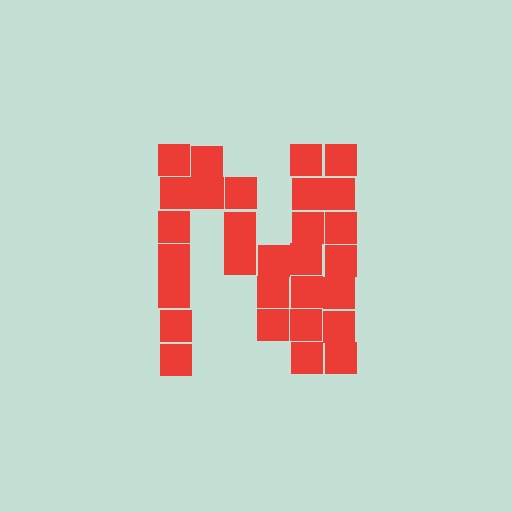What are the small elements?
The small elements are squares.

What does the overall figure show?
The overall figure shows the letter N.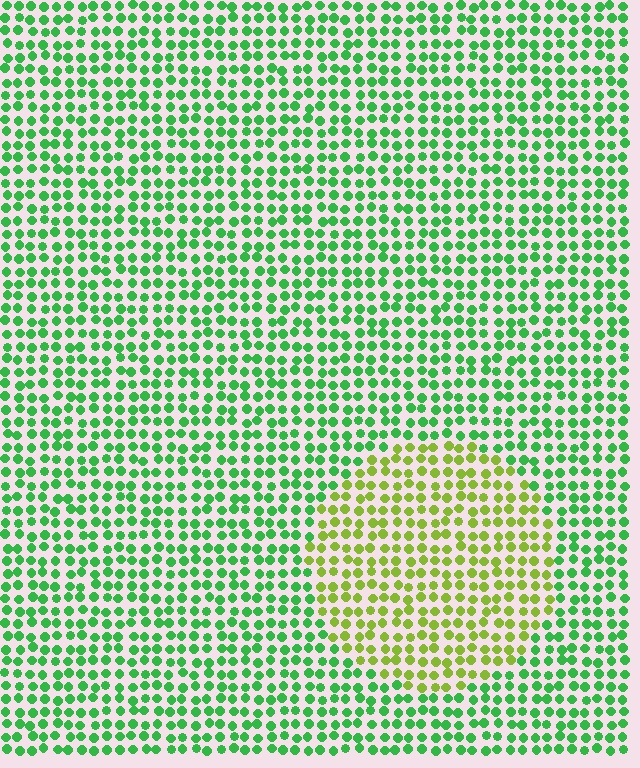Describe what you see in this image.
The image is filled with small green elements in a uniform arrangement. A circle-shaped region is visible where the elements are tinted to a slightly different hue, forming a subtle color boundary.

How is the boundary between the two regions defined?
The boundary is defined purely by a slight shift in hue (about 46 degrees). Spacing, size, and orientation are identical on both sides.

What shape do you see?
I see a circle.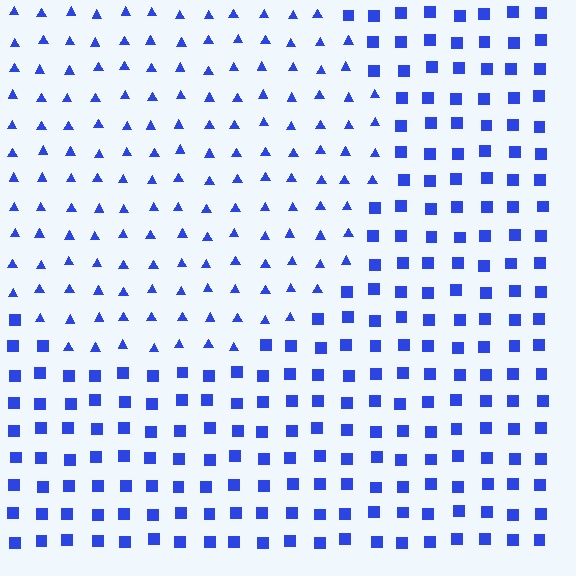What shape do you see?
I see a circle.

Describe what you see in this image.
The image is filled with small blue elements arranged in a uniform grid. A circle-shaped region contains triangles, while the surrounding area contains squares. The boundary is defined purely by the change in element shape.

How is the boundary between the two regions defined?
The boundary is defined by a change in element shape: triangles inside vs. squares outside. All elements share the same color and spacing.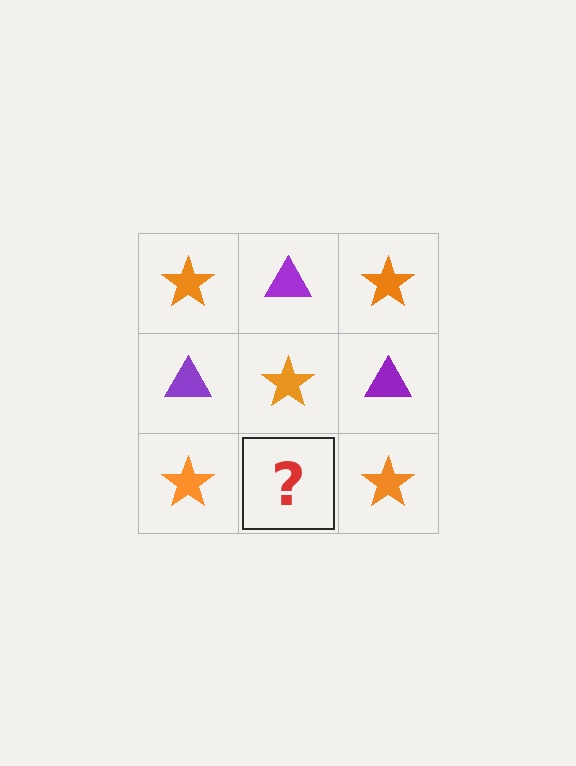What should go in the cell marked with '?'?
The missing cell should contain a purple triangle.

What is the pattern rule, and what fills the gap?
The rule is that it alternates orange star and purple triangle in a checkerboard pattern. The gap should be filled with a purple triangle.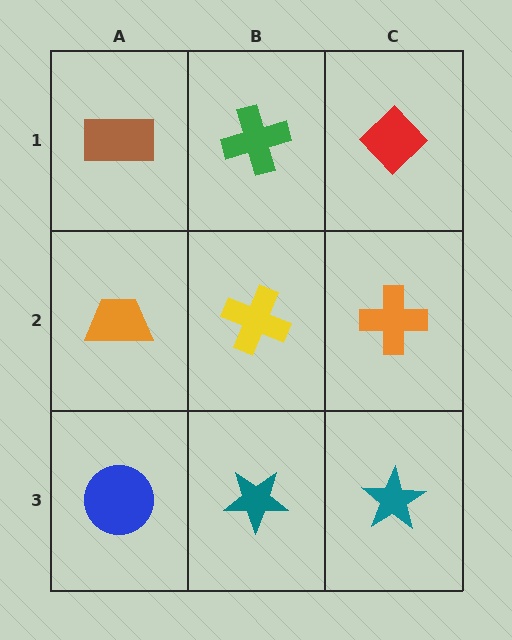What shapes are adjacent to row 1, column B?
A yellow cross (row 2, column B), a brown rectangle (row 1, column A), a red diamond (row 1, column C).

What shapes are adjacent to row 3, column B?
A yellow cross (row 2, column B), a blue circle (row 3, column A), a teal star (row 3, column C).